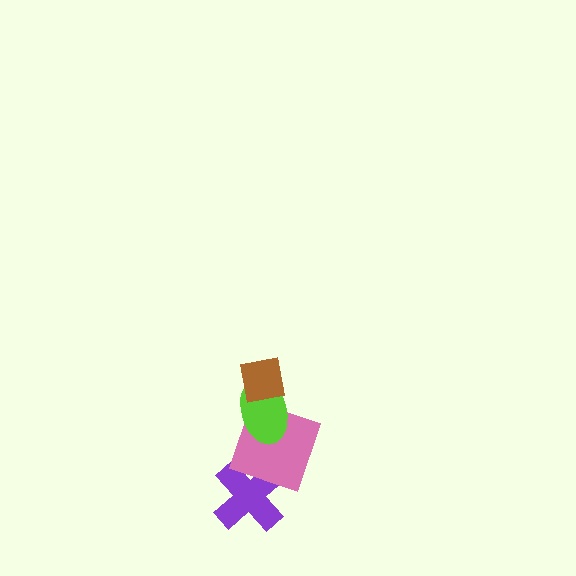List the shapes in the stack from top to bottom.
From top to bottom: the brown square, the lime ellipse, the pink square, the purple cross.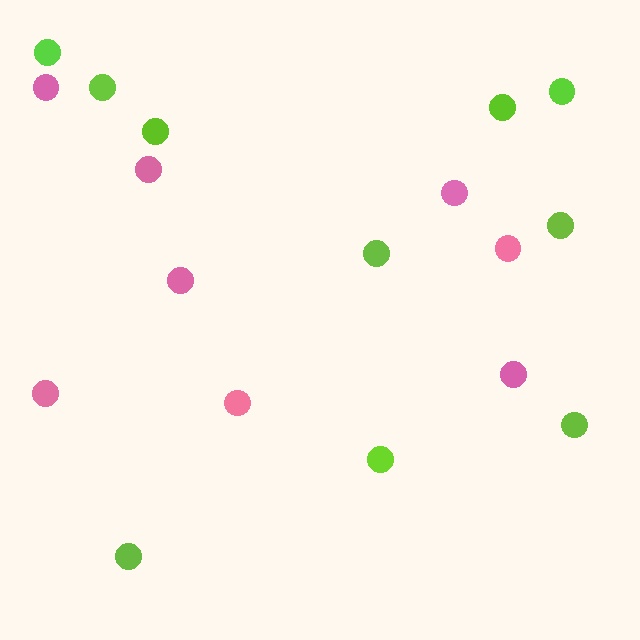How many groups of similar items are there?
There are 2 groups: one group of pink circles (8) and one group of lime circles (10).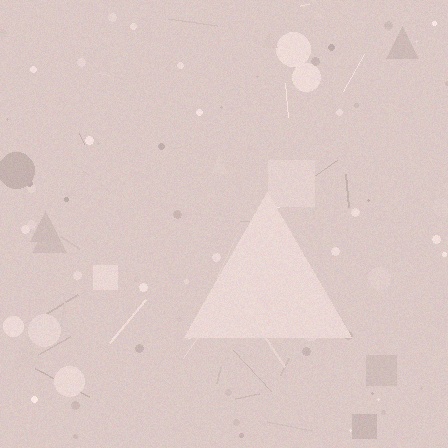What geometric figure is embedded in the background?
A triangle is embedded in the background.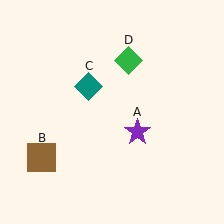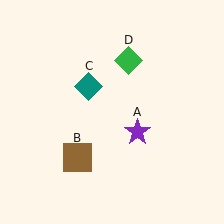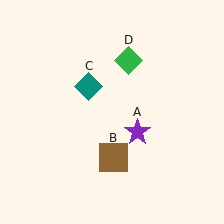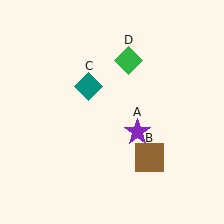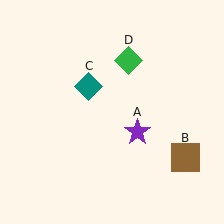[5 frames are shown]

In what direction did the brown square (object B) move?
The brown square (object B) moved right.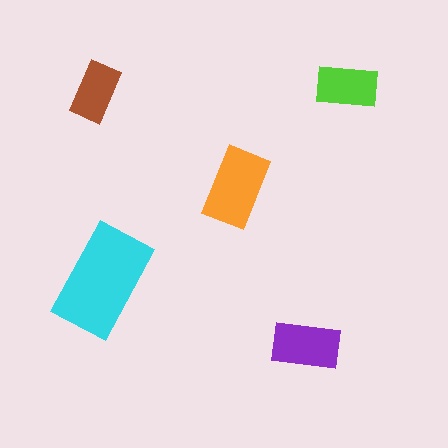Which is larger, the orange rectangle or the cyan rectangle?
The cyan one.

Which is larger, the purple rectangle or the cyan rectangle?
The cyan one.